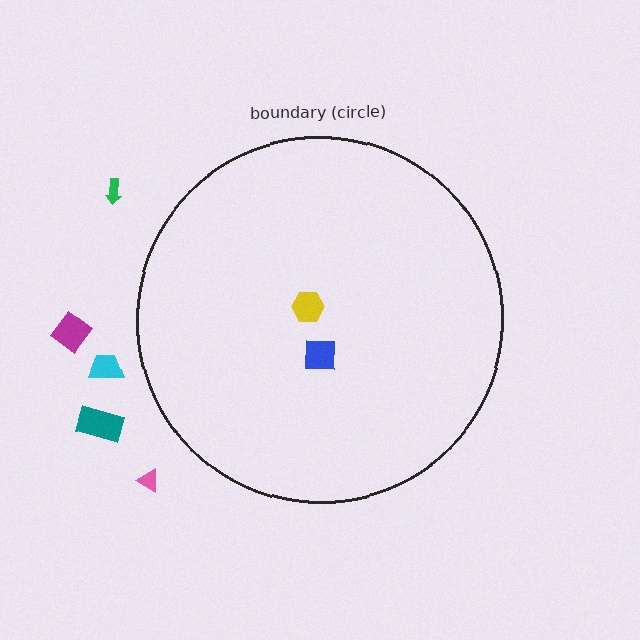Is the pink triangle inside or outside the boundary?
Outside.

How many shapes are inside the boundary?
2 inside, 5 outside.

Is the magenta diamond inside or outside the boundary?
Outside.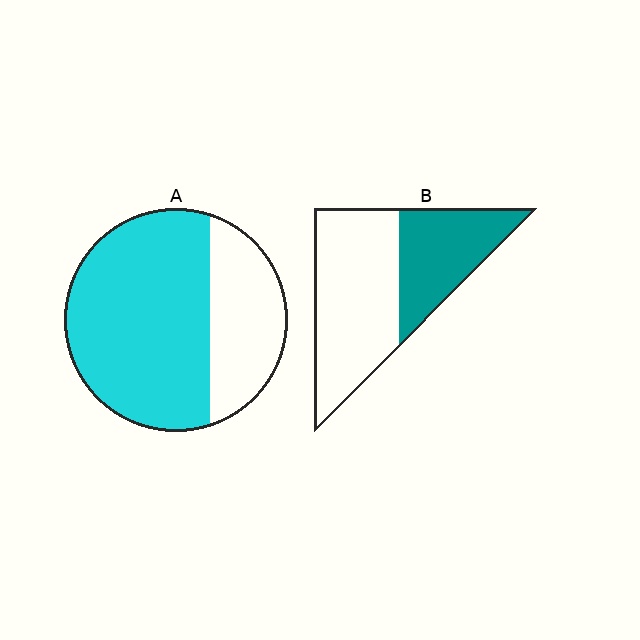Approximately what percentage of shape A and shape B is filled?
A is approximately 70% and B is approximately 40%.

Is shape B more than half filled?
No.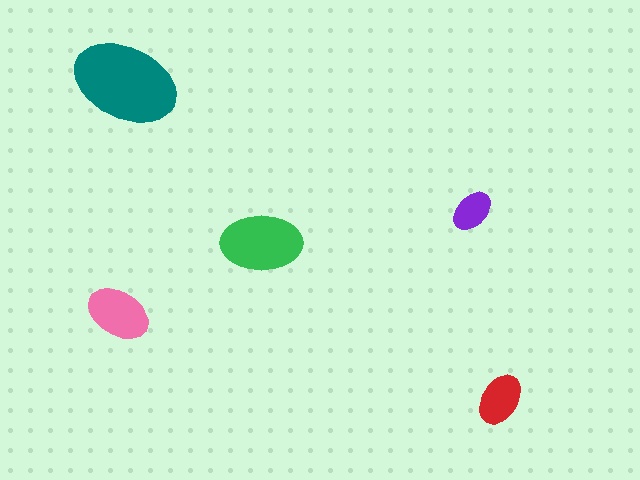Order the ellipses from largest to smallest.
the teal one, the green one, the pink one, the red one, the purple one.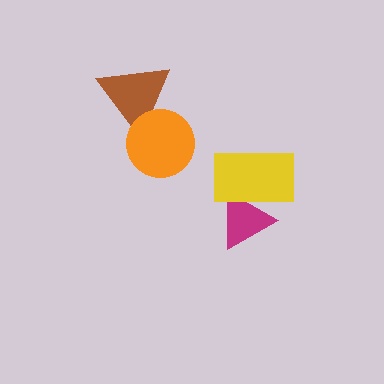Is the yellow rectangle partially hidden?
No, no other shape covers it.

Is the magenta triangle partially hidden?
Yes, it is partially covered by another shape.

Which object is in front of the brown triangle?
The orange circle is in front of the brown triangle.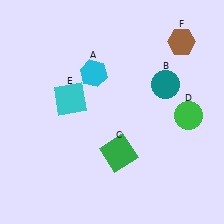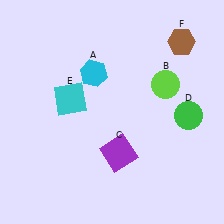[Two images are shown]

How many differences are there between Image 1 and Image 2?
There are 2 differences between the two images.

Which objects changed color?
B changed from teal to lime. C changed from green to purple.